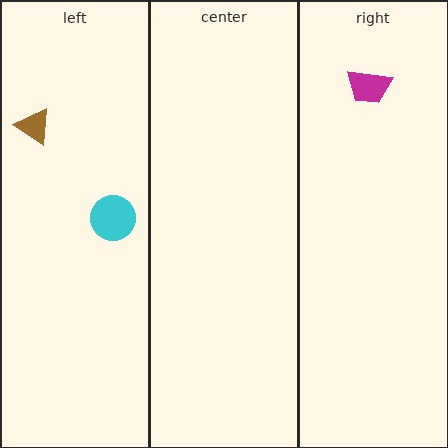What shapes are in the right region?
The magenta trapezoid.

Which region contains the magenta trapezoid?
The right region.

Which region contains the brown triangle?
The left region.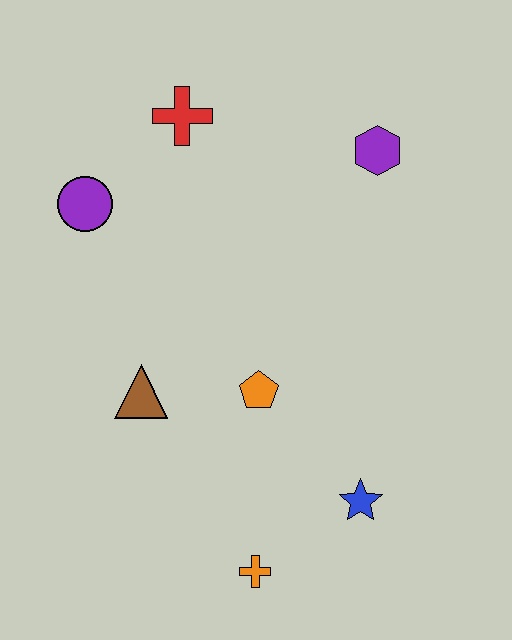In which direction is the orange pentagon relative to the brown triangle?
The orange pentagon is to the right of the brown triangle.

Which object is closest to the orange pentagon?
The brown triangle is closest to the orange pentagon.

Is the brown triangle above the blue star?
Yes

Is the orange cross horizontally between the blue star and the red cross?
Yes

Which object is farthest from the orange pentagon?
The red cross is farthest from the orange pentagon.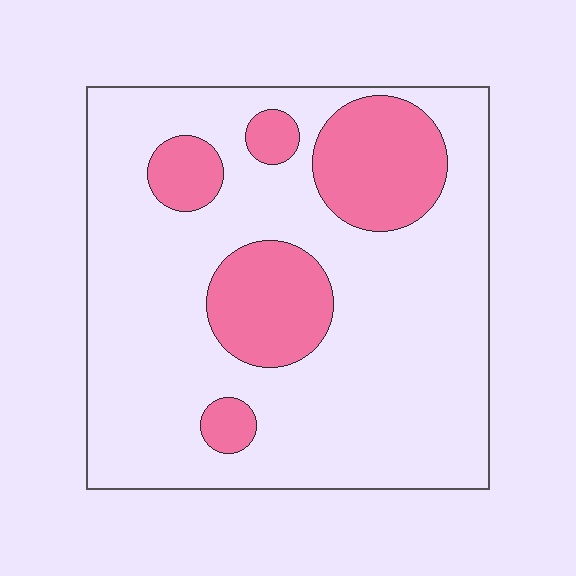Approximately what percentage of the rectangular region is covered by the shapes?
Approximately 25%.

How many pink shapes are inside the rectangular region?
5.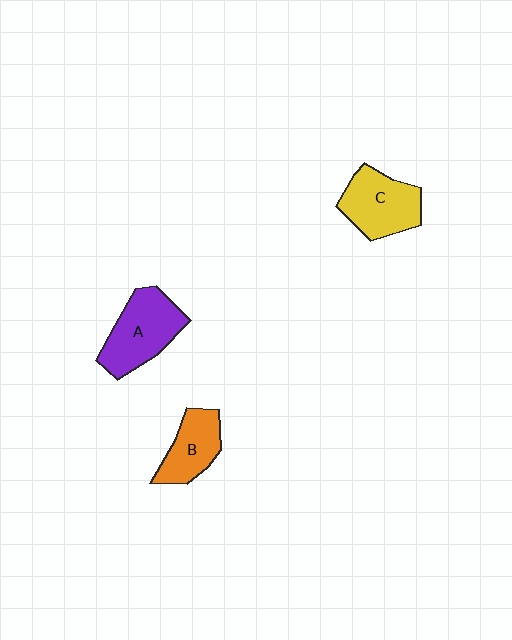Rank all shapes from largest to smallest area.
From largest to smallest: A (purple), C (yellow), B (orange).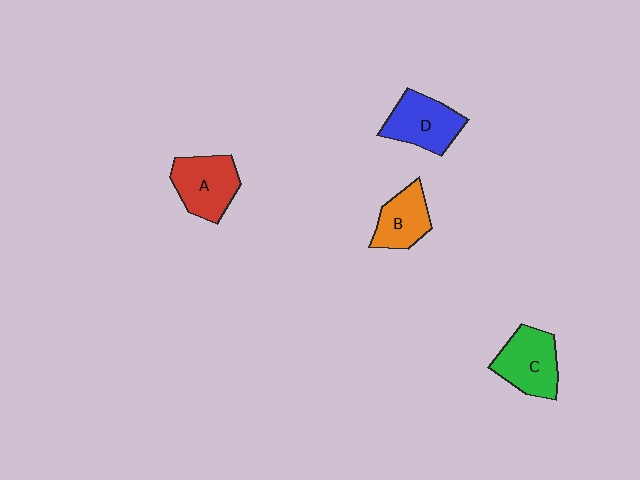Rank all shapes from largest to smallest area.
From largest to smallest: C (green), A (red), D (blue), B (orange).